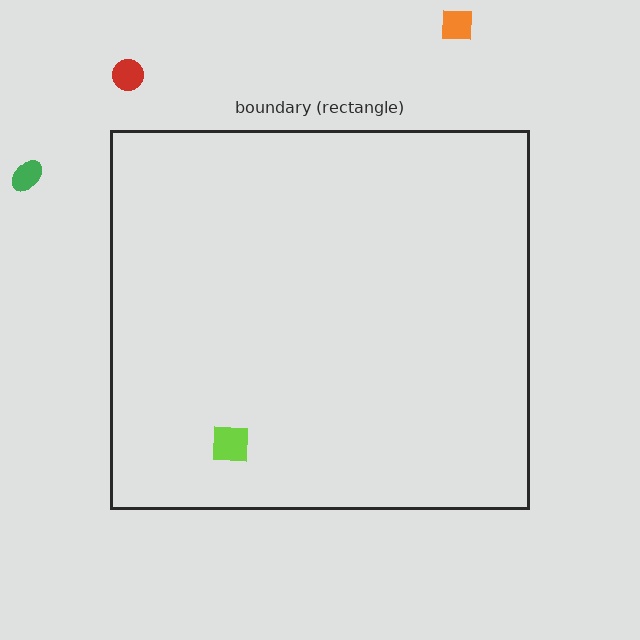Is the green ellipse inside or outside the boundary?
Outside.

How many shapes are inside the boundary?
1 inside, 3 outside.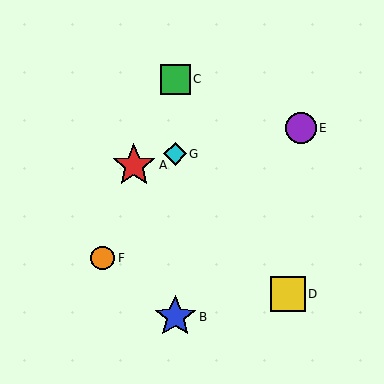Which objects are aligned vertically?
Objects B, C, G are aligned vertically.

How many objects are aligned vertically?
3 objects (B, C, G) are aligned vertically.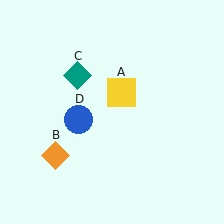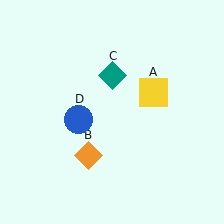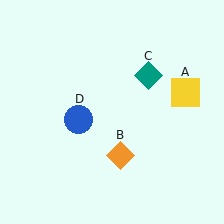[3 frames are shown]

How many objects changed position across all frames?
3 objects changed position: yellow square (object A), orange diamond (object B), teal diamond (object C).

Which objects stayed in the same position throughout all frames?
Blue circle (object D) remained stationary.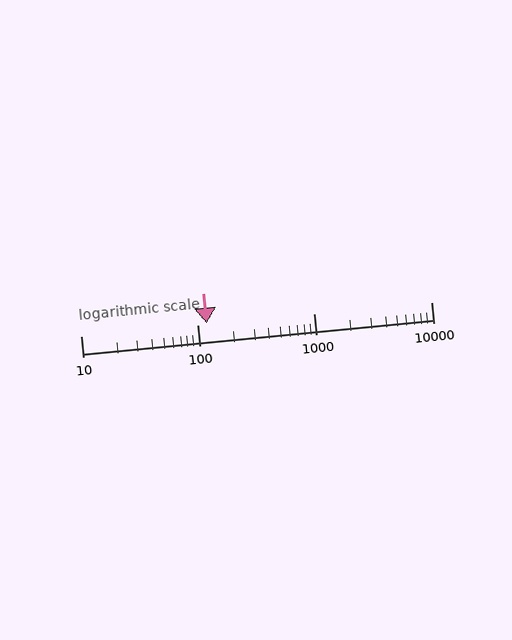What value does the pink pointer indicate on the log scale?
The pointer indicates approximately 120.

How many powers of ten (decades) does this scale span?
The scale spans 3 decades, from 10 to 10000.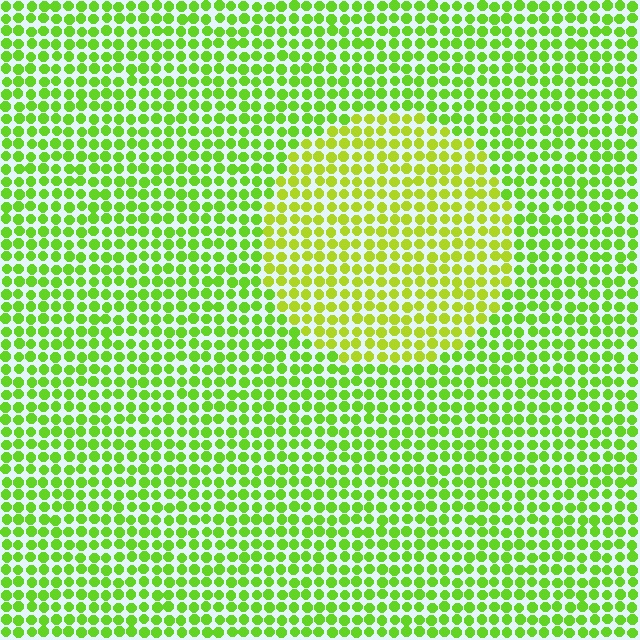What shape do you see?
I see a circle.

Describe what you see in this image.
The image is filled with small lime elements in a uniform arrangement. A circle-shaped region is visible where the elements are tinted to a slightly different hue, forming a subtle color boundary.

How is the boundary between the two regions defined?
The boundary is defined purely by a slight shift in hue (about 25 degrees). Spacing, size, and orientation are identical on both sides.